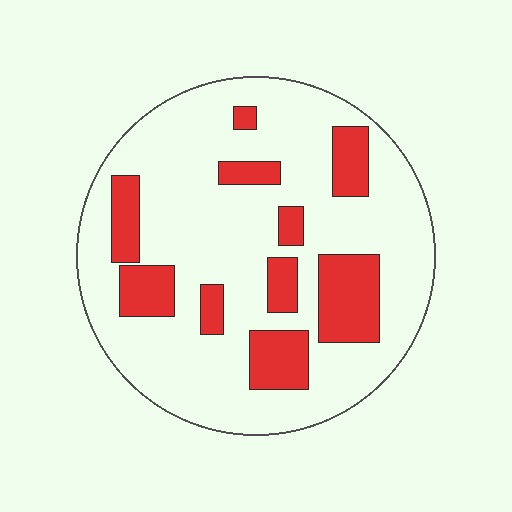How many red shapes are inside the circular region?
10.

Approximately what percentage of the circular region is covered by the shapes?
Approximately 25%.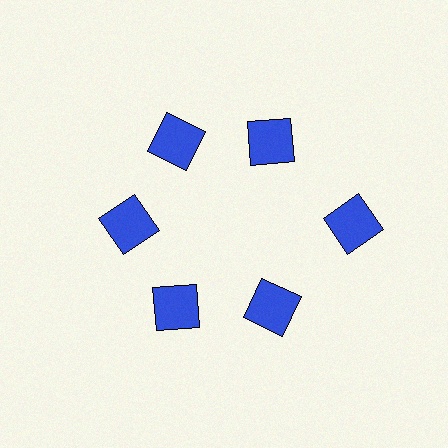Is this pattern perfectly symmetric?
No. The 6 blue squares are arranged in a ring, but one element near the 3 o'clock position is pushed outward from the center, breaking the 6-fold rotational symmetry.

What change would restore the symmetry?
The symmetry would be restored by moving it inward, back onto the ring so that all 6 squares sit at equal angles and equal distance from the center.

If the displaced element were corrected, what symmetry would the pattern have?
It would have 6-fold rotational symmetry — the pattern would map onto itself every 60 degrees.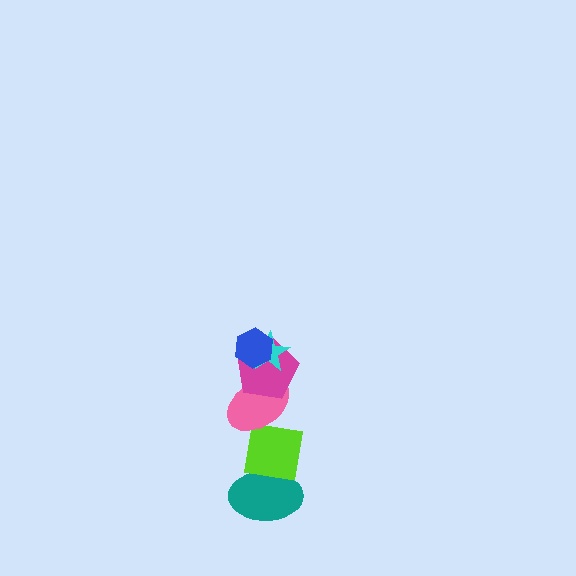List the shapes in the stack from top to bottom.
From top to bottom: the blue hexagon, the cyan star, the magenta pentagon, the pink ellipse, the lime square, the teal ellipse.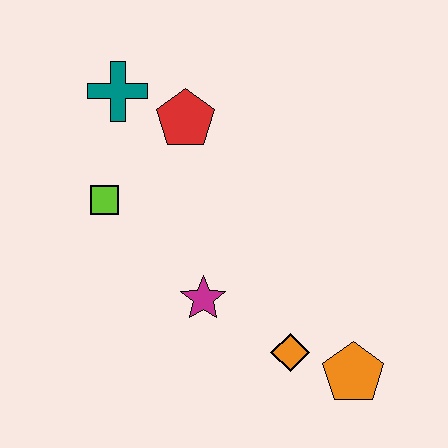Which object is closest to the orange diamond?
The orange pentagon is closest to the orange diamond.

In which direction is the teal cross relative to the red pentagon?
The teal cross is to the left of the red pentagon.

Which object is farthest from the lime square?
The orange pentagon is farthest from the lime square.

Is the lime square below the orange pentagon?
No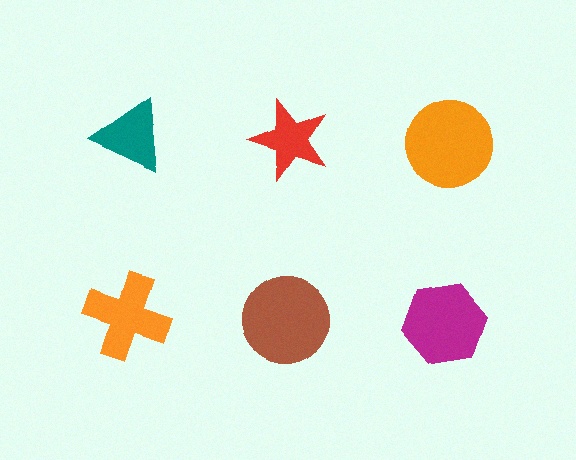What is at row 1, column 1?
A teal triangle.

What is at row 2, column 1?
An orange cross.